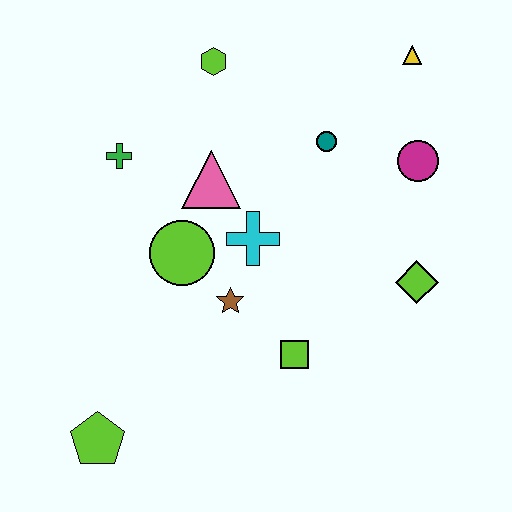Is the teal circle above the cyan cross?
Yes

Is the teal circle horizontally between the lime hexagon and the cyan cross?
No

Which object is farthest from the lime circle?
The yellow triangle is farthest from the lime circle.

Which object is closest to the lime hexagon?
The pink triangle is closest to the lime hexagon.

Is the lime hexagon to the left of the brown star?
Yes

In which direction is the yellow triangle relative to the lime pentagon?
The yellow triangle is above the lime pentagon.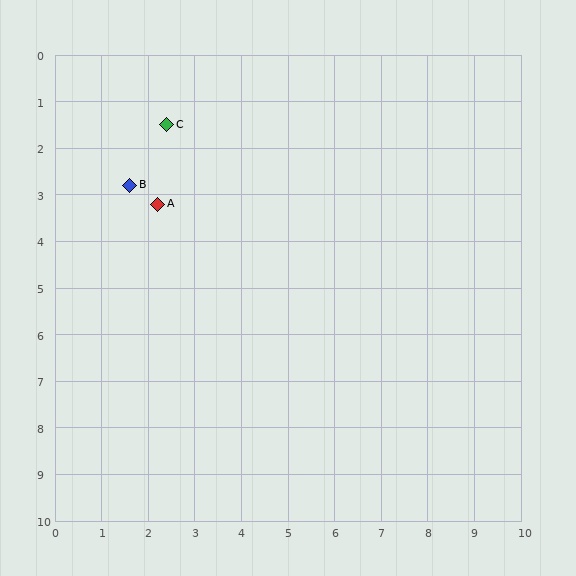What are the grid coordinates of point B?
Point B is at approximately (1.6, 2.8).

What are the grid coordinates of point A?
Point A is at approximately (2.2, 3.2).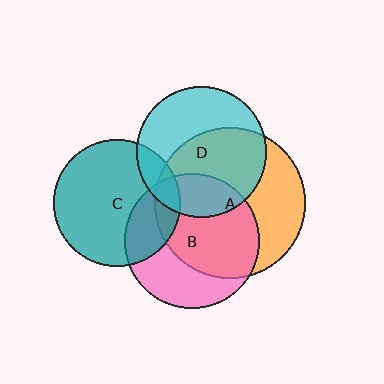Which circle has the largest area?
Circle A (orange).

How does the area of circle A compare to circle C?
Approximately 1.4 times.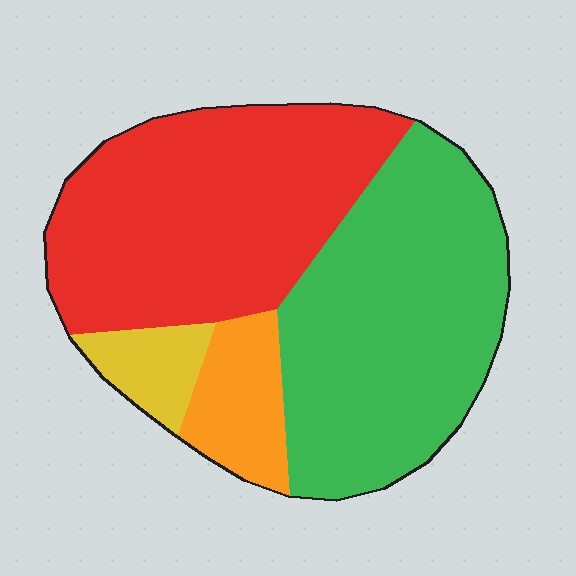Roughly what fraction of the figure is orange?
Orange takes up about one tenth (1/10) of the figure.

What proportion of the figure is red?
Red covers around 40% of the figure.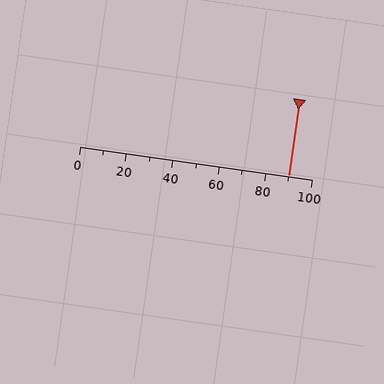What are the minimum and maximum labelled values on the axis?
The axis runs from 0 to 100.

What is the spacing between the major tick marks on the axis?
The major ticks are spaced 20 apart.